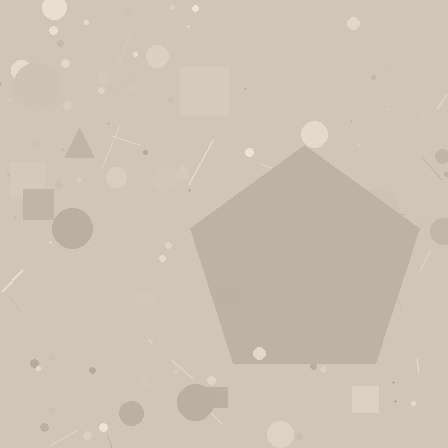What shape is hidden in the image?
A pentagon is hidden in the image.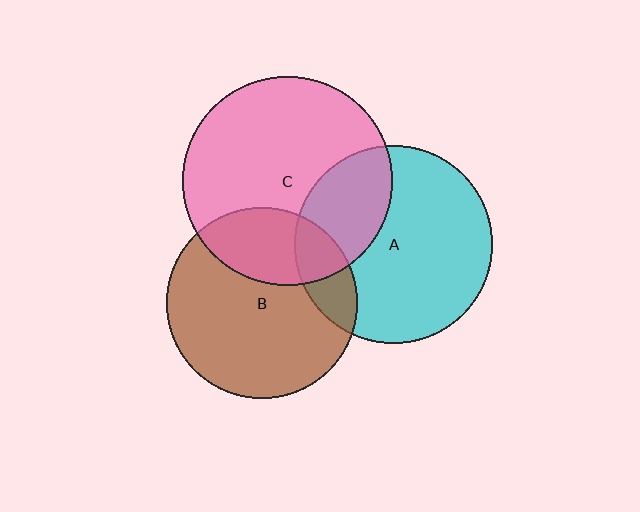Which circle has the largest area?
Circle C (pink).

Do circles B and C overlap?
Yes.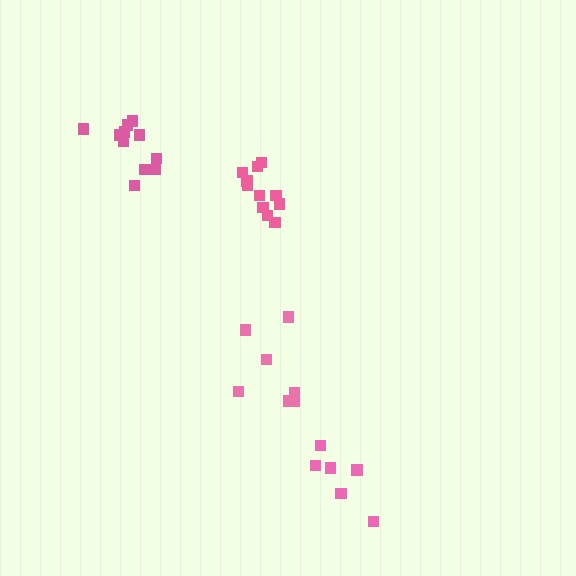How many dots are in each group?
Group 1: 11 dots, Group 2: 6 dots, Group 3: 11 dots, Group 4: 7 dots (35 total).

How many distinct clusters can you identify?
There are 4 distinct clusters.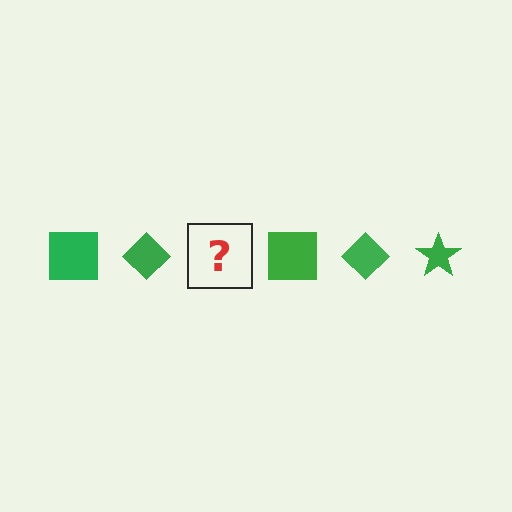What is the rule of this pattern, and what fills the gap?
The rule is that the pattern cycles through square, diamond, star shapes in green. The gap should be filled with a green star.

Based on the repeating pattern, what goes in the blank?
The blank should be a green star.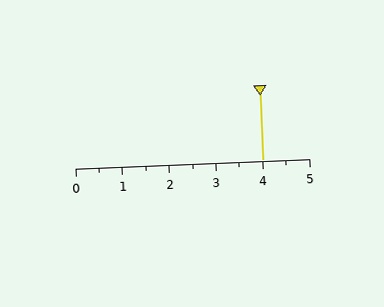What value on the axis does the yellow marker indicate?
The marker indicates approximately 4.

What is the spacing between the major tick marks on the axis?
The major ticks are spaced 1 apart.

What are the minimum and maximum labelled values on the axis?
The axis runs from 0 to 5.